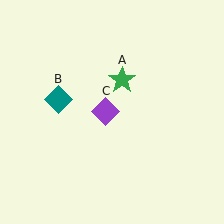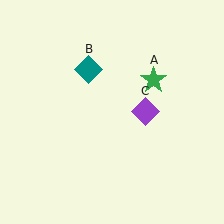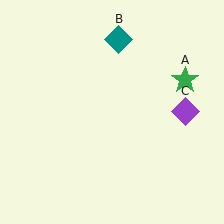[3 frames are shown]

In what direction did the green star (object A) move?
The green star (object A) moved right.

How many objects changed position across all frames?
3 objects changed position: green star (object A), teal diamond (object B), purple diamond (object C).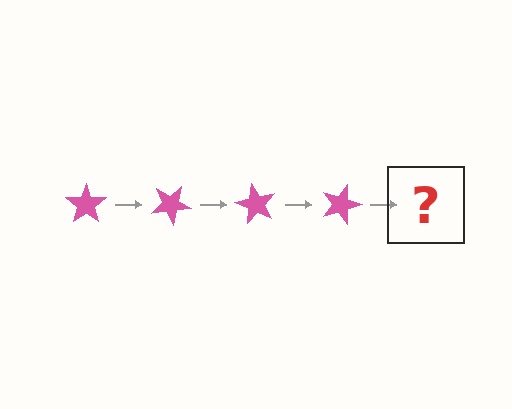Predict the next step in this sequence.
The next step is a pink star rotated 120 degrees.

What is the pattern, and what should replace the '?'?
The pattern is that the star rotates 30 degrees each step. The '?' should be a pink star rotated 120 degrees.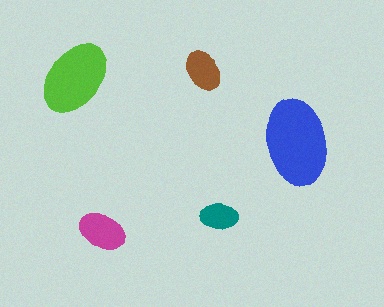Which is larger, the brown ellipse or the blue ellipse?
The blue one.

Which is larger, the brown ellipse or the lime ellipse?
The lime one.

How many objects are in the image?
There are 5 objects in the image.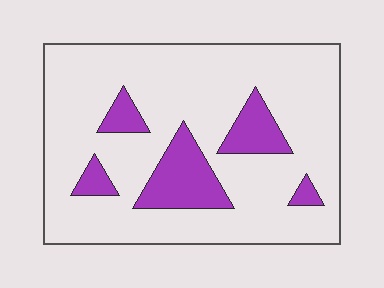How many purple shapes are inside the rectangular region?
5.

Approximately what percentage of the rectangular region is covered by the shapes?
Approximately 15%.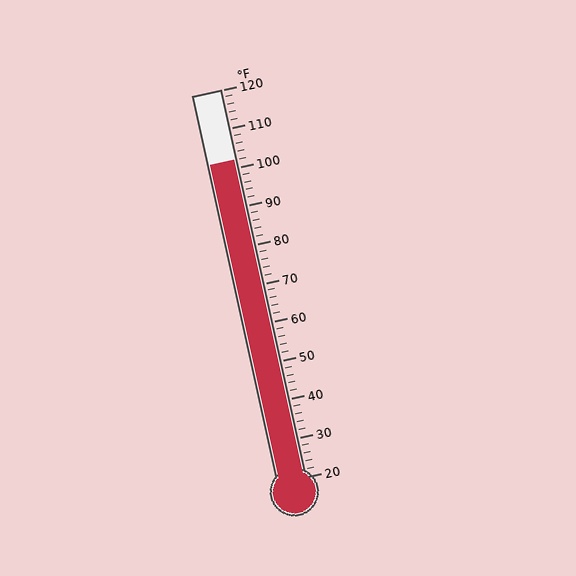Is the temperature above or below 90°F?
The temperature is above 90°F.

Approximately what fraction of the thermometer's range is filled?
The thermometer is filled to approximately 80% of its range.